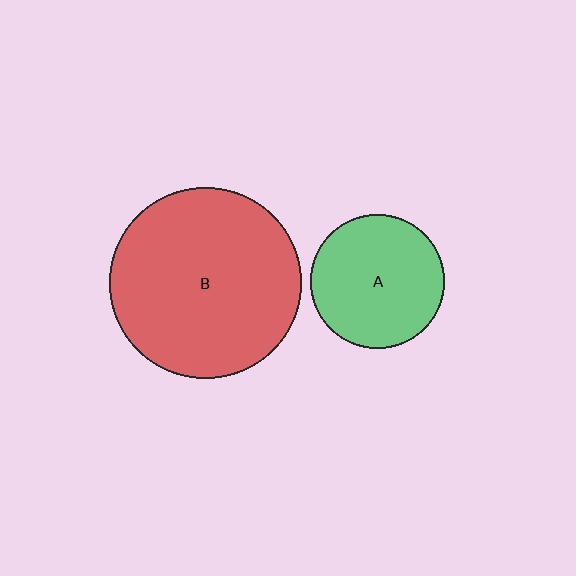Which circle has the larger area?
Circle B (red).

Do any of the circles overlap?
No, none of the circles overlap.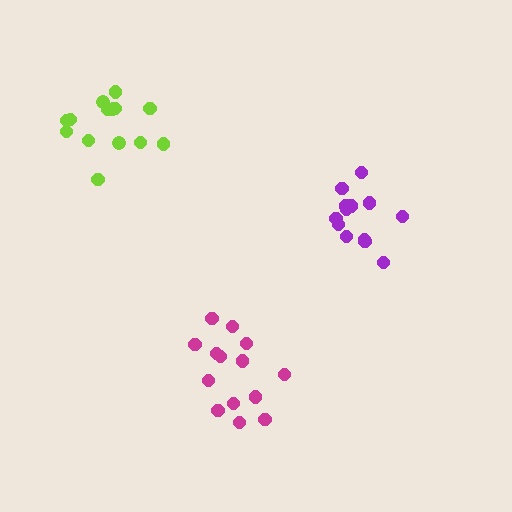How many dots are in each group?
Group 1: 14 dots, Group 2: 15 dots, Group 3: 15 dots (44 total).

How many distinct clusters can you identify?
There are 3 distinct clusters.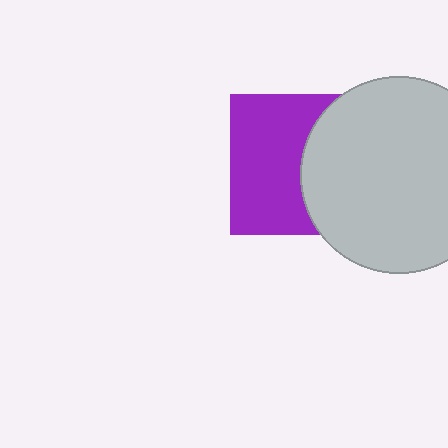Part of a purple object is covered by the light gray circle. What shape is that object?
It is a square.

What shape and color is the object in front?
The object in front is a light gray circle.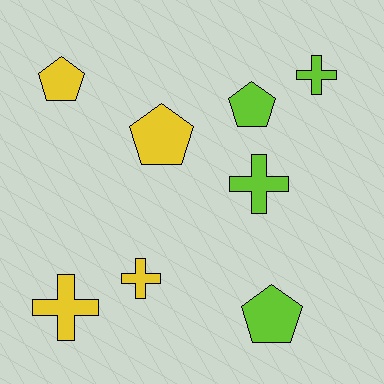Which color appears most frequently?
Lime, with 4 objects.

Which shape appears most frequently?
Pentagon, with 4 objects.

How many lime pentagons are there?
There are 2 lime pentagons.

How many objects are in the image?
There are 8 objects.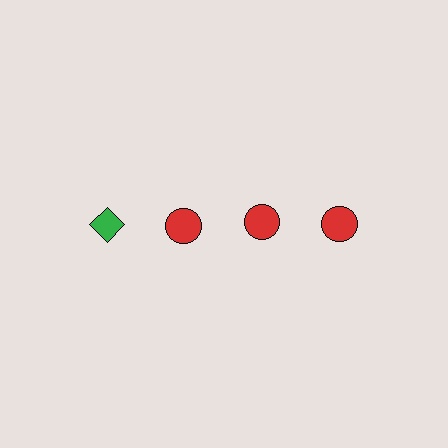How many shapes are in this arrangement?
There are 4 shapes arranged in a grid pattern.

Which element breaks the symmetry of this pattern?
The green diamond in the top row, leftmost column breaks the symmetry. All other shapes are red circles.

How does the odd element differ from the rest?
It differs in both color (green instead of red) and shape (diamond instead of circle).